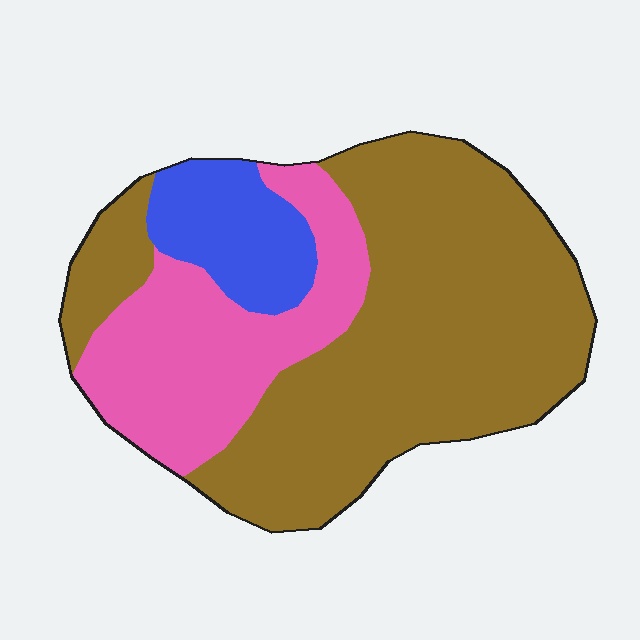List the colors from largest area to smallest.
From largest to smallest: brown, pink, blue.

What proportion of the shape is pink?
Pink covers around 25% of the shape.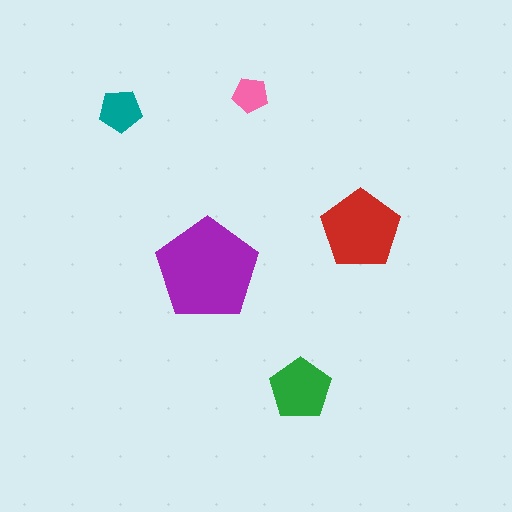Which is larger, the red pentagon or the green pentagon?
The red one.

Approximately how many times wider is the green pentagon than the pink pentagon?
About 2 times wider.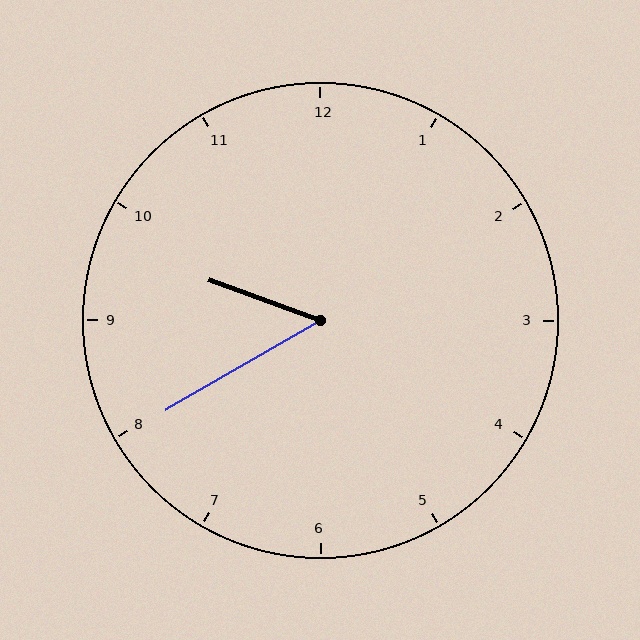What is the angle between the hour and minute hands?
Approximately 50 degrees.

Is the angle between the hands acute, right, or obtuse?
It is acute.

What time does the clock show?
9:40.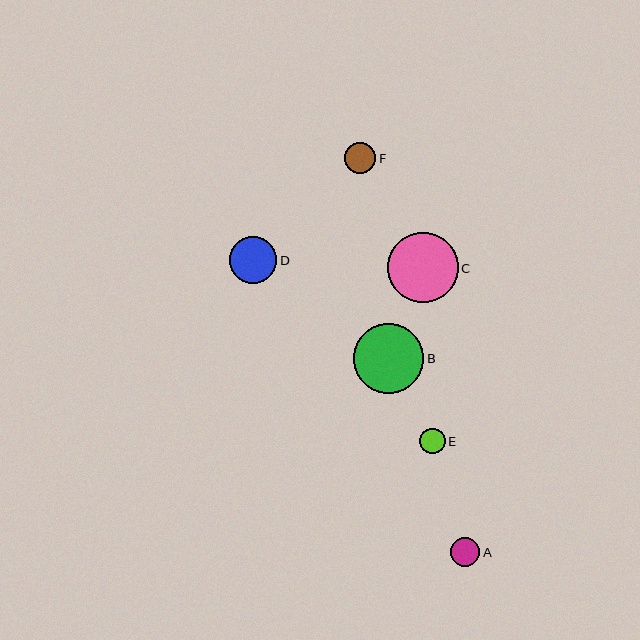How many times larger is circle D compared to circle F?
Circle D is approximately 1.5 times the size of circle F.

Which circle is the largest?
Circle C is the largest with a size of approximately 71 pixels.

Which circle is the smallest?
Circle E is the smallest with a size of approximately 25 pixels.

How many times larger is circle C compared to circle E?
Circle C is approximately 2.8 times the size of circle E.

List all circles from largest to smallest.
From largest to smallest: C, B, D, F, A, E.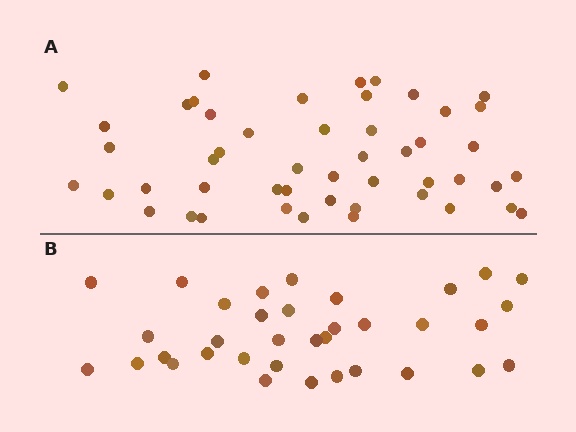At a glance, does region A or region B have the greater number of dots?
Region A (the top region) has more dots.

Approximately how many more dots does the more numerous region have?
Region A has approximately 15 more dots than region B.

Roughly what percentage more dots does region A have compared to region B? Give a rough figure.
About 40% more.